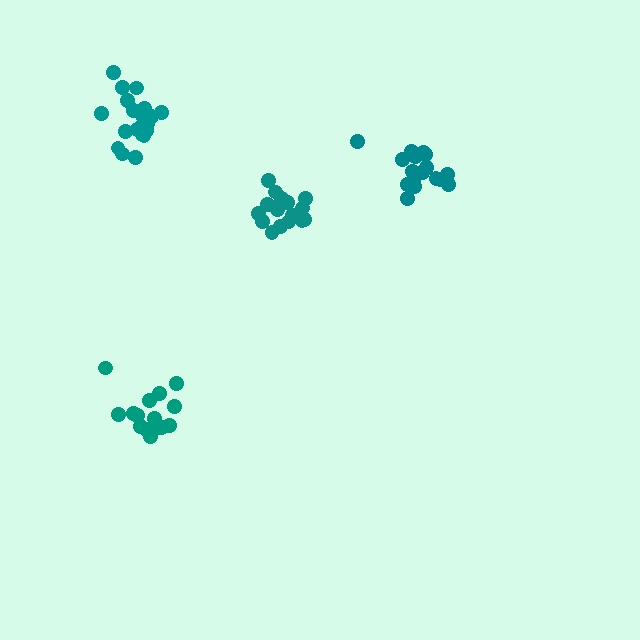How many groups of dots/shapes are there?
There are 4 groups.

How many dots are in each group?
Group 1: 17 dots, Group 2: 20 dots, Group 3: 16 dots, Group 4: 20 dots (73 total).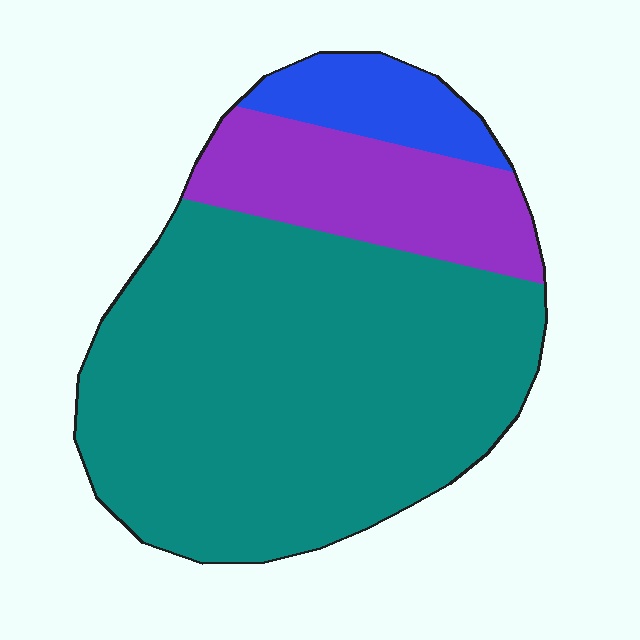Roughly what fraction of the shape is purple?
Purple takes up about one fifth (1/5) of the shape.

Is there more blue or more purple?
Purple.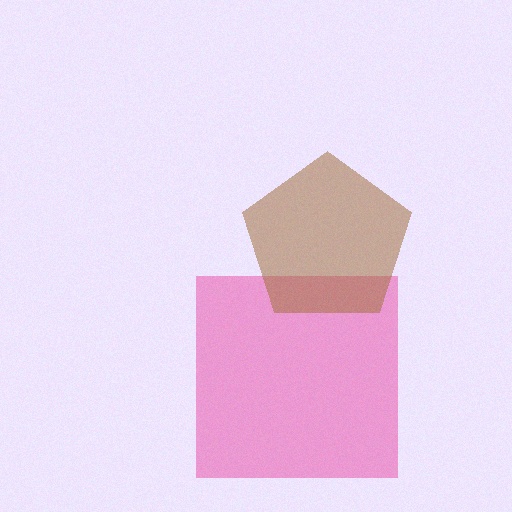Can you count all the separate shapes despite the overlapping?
Yes, there are 2 separate shapes.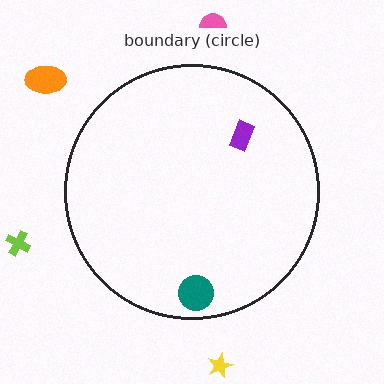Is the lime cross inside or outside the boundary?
Outside.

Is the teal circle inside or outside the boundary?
Inside.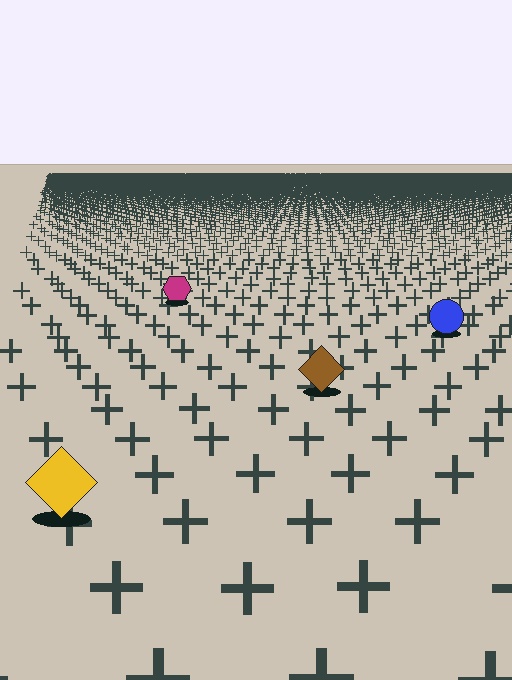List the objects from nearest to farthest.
From nearest to farthest: the yellow diamond, the brown diamond, the blue circle, the magenta hexagon.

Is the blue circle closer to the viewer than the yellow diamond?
No. The yellow diamond is closer — you can tell from the texture gradient: the ground texture is coarser near it.